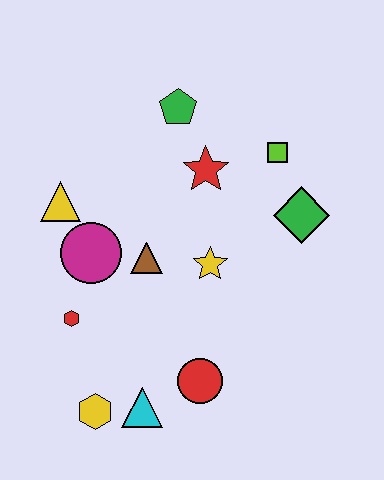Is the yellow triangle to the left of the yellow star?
Yes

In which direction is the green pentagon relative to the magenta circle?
The green pentagon is above the magenta circle.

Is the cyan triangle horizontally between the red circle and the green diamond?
No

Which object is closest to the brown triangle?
The magenta circle is closest to the brown triangle.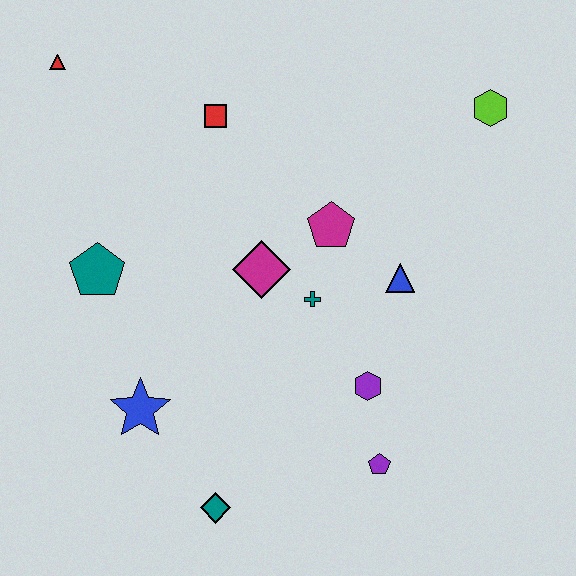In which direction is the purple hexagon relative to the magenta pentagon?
The purple hexagon is below the magenta pentagon.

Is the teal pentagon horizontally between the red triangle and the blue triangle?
Yes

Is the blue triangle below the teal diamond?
No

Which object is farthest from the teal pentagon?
The lime hexagon is farthest from the teal pentagon.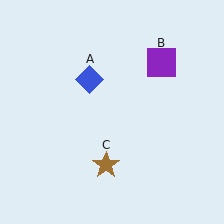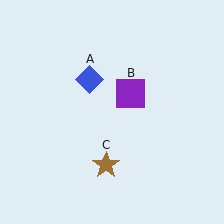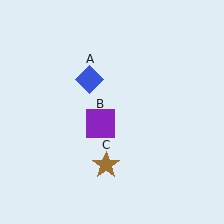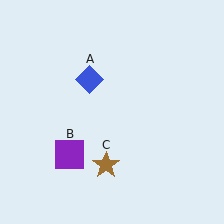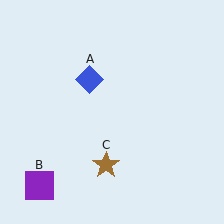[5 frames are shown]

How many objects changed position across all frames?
1 object changed position: purple square (object B).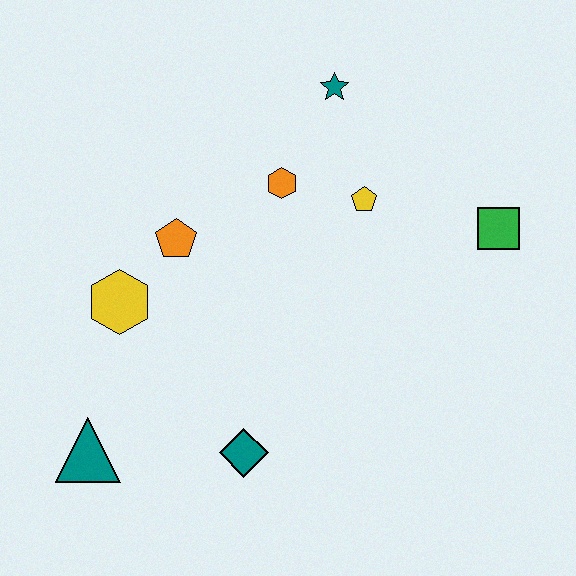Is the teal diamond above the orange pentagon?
No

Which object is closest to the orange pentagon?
The yellow hexagon is closest to the orange pentagon.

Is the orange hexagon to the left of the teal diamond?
No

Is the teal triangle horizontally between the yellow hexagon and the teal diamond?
No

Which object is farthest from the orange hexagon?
The teal triangle is farthest from the orange hexagon.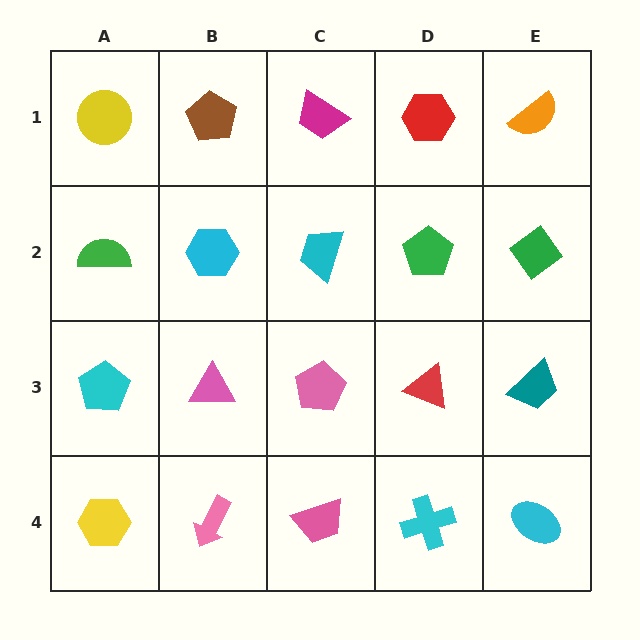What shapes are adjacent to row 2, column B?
A brown pentagon (row 1, column B), a pink triangle (row 3, column B), a green semicircle (row 2, column A), a cyan trapezoid (row 2, column C).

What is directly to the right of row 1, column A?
A brown pentagon.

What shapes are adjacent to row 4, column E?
A teal trapezoid (row 3, column E), a cyan cross (row 4, column D).